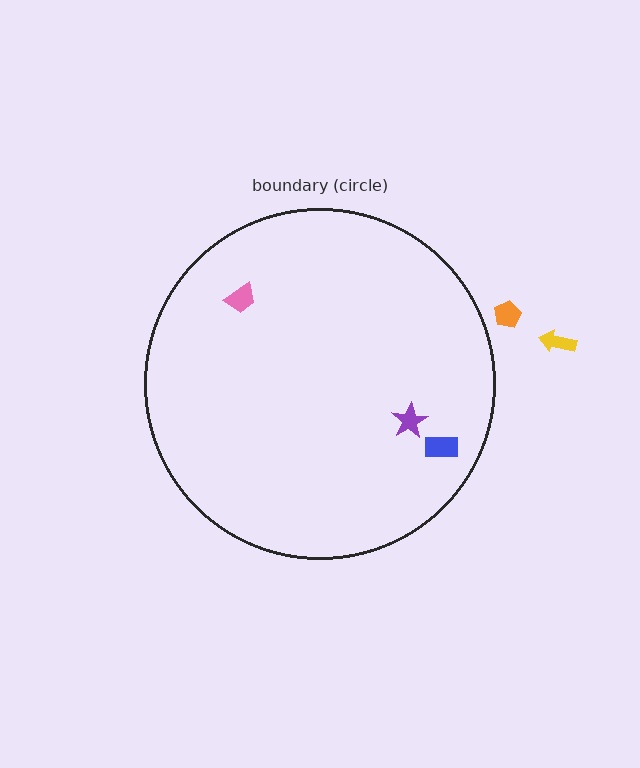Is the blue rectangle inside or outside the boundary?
Inside.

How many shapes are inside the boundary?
3 inside, 2 outside.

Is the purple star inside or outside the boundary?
Inside.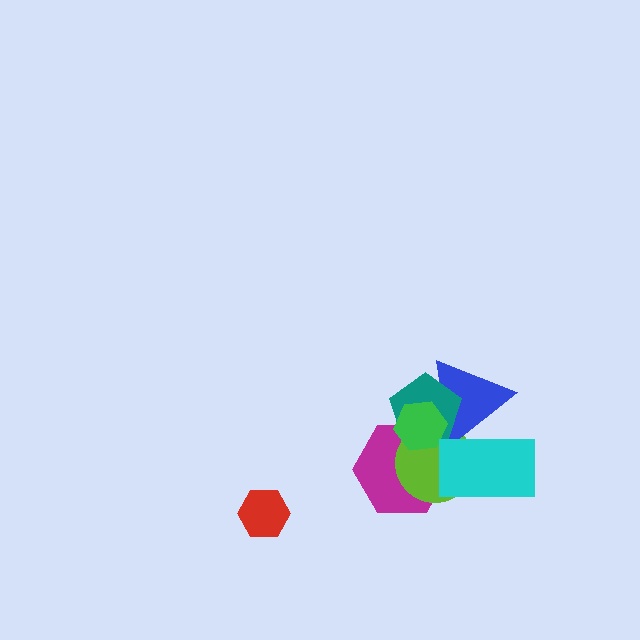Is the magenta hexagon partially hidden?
Yes, it is partially covered by another shape.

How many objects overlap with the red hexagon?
0 objects overlap with the red hexagon.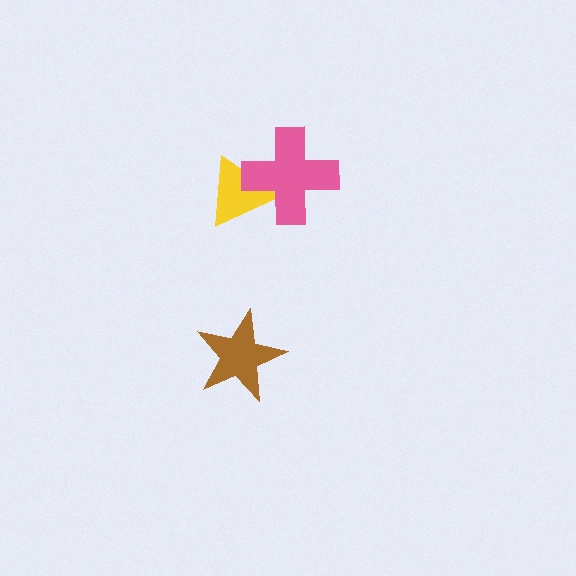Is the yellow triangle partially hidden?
Yes, it is partially covered by another shape.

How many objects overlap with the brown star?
0 objects overlap with the brown star.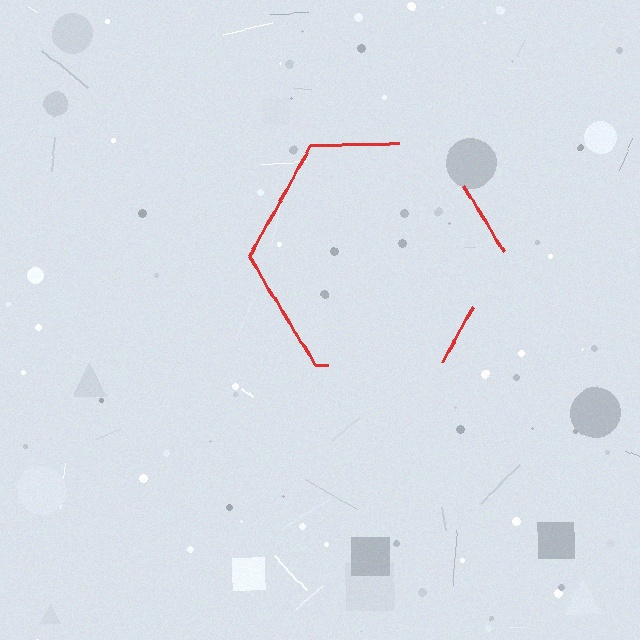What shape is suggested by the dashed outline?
The dashed outline suggests a hexagon.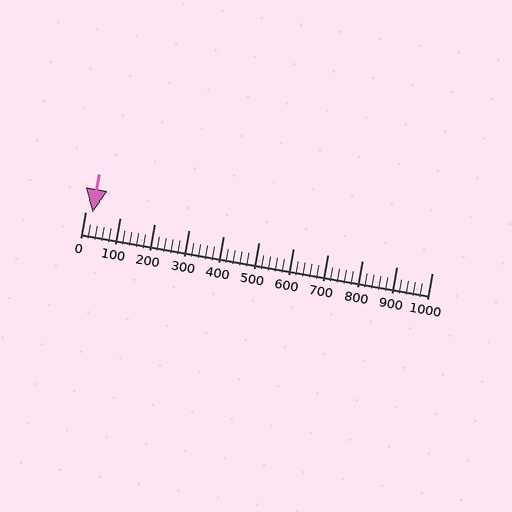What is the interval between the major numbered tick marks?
The major tick marks are spaced 100 units apart.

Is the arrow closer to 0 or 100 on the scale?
The arrow is closer to 0.